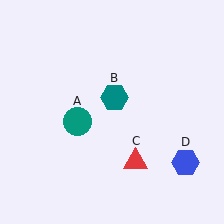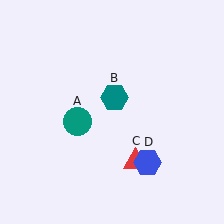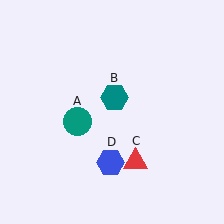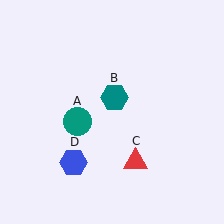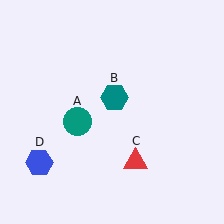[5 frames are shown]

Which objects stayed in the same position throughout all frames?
Teal circle (object A) and teal hexagon (object B) and red triangle (object C) remained stationary.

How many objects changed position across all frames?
1 object changed position: blue hexagon (object D).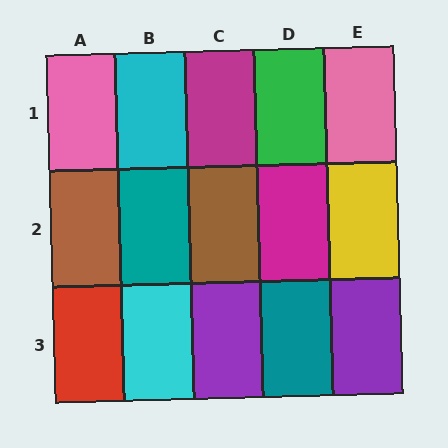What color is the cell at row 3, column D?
Teal.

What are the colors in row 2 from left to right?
Brown, teal, brown, magenta, yellow.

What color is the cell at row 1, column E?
Pink.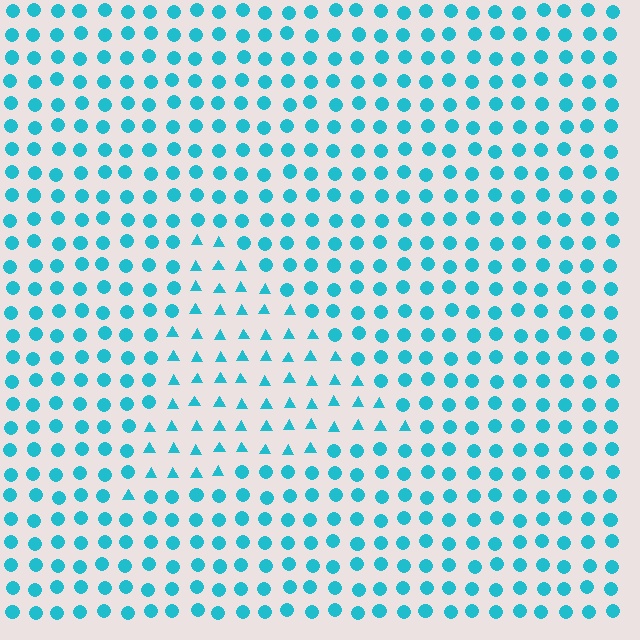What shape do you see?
I see a triangle.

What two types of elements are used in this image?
The image uses triangles inside the triangle region and circles outside it.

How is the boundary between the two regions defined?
The boundary is defined by a change in element shape: triangles inside vs. circles outside. All elements share the same color and spacing.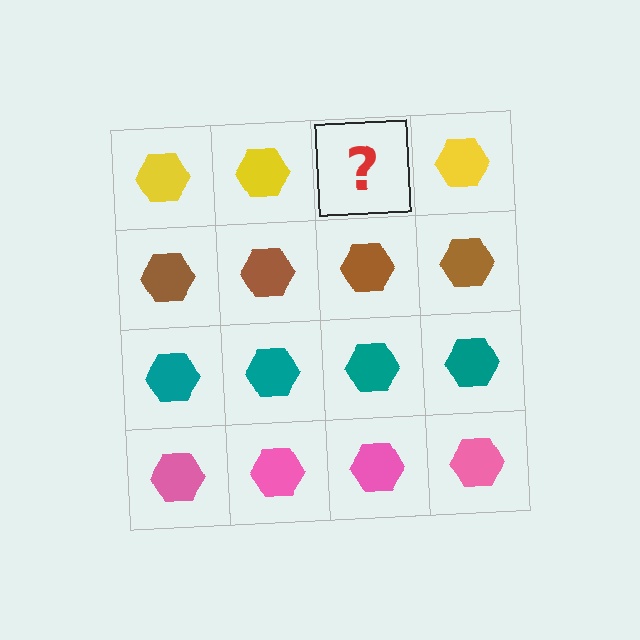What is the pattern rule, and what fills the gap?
The rule is that each row has a consistent color. The gap should be filled with a yellow hexagon.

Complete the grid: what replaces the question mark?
The question mark should be replaced with a yellow hexagon.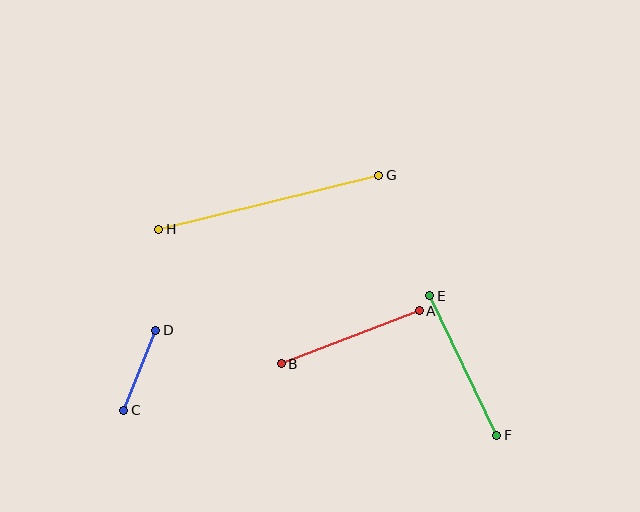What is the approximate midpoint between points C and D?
The midpoint is at approximately (140, 370) pixels.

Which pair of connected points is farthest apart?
Points G and H are farthest apart.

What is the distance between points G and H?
The distance is approximately 226 pixels.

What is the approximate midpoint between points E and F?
The midpoint is at approximately (463, 366) pixels.